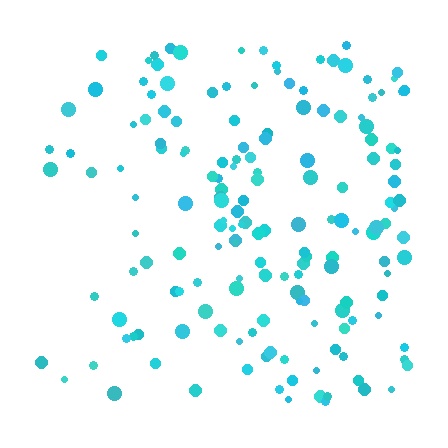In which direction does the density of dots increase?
From left to right, with the right side densest.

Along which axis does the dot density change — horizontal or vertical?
Horizontal.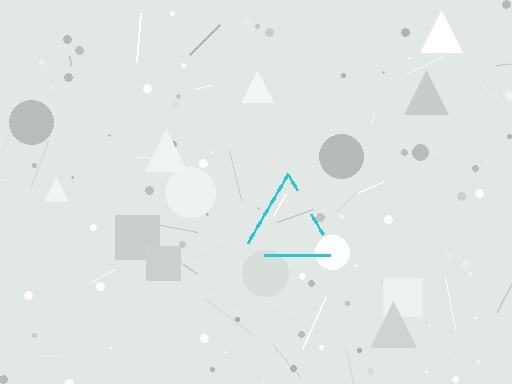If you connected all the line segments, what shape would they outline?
They would outline a triangle.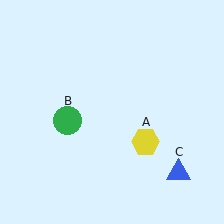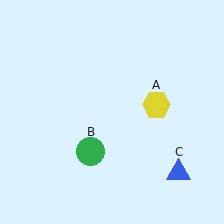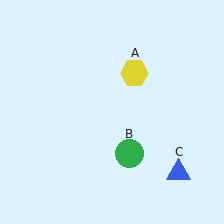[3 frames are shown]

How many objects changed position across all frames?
2 objects changed position: yellow hexagon (object A), green circle (object B).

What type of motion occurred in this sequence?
The yellow hexagon (object A), green circle (object B) rotated counterclockwise around the center of the scene.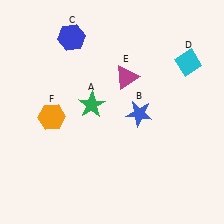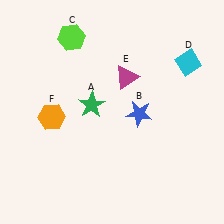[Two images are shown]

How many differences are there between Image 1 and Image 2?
There is 1 difference between the two images.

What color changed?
The hexagon (C) changed from blue in Image 1 to lime in Image 2.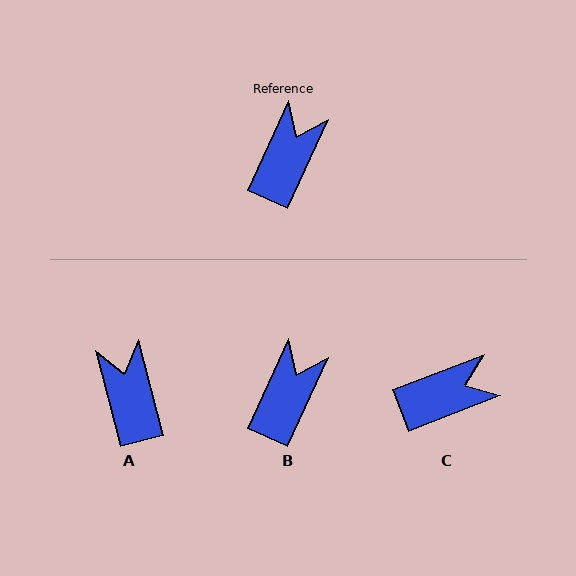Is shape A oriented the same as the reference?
No, it is off by about 39 degrees.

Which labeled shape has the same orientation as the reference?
B.